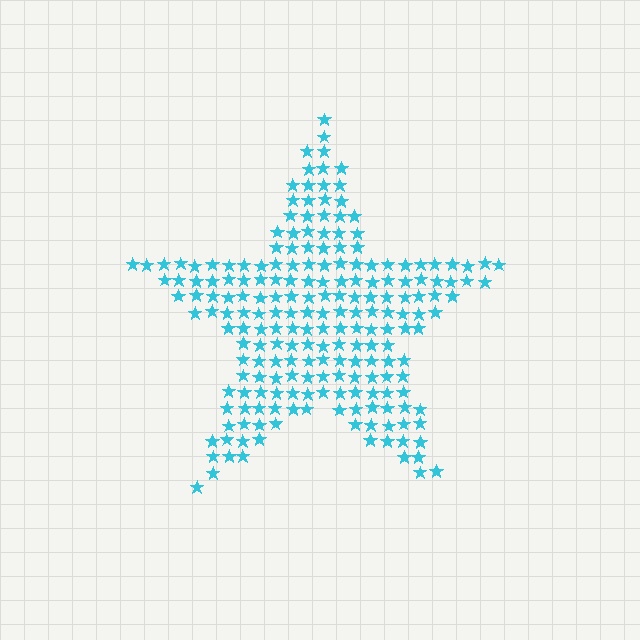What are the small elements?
The small elements are stars.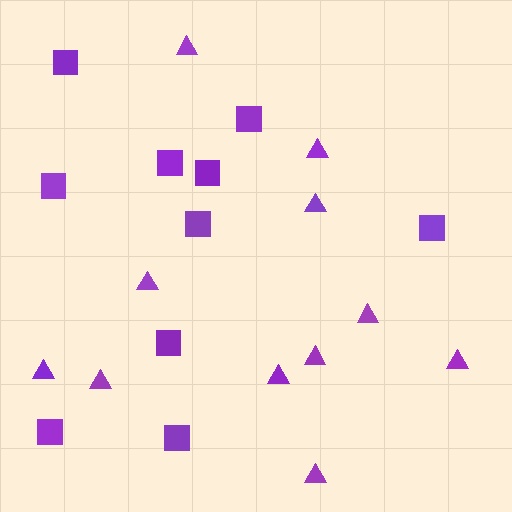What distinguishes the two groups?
There are 2 groups: one group of squares (10) and one group of triangles (11).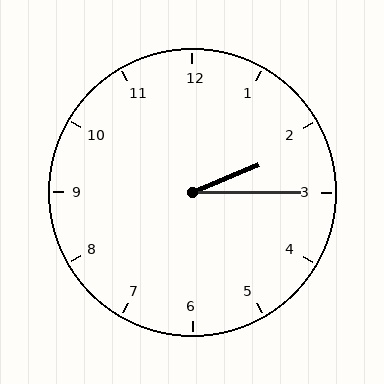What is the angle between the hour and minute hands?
Approximately 22 degrees.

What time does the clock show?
2:15.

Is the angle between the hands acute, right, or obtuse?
It is acute.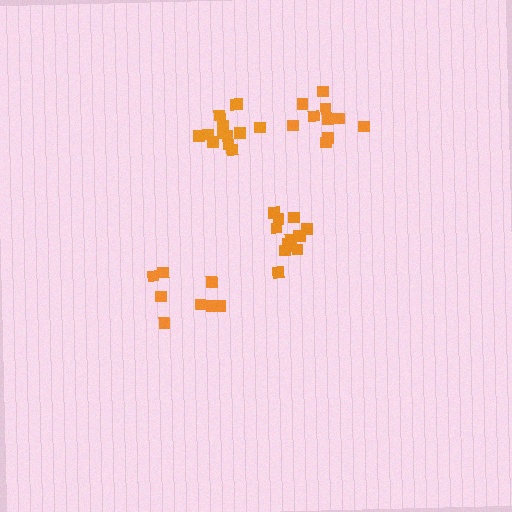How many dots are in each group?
Group 1: 8 dots, Group 2: 10 dots, Group 3: 13 dots, Group 4: 12 dots (43 total).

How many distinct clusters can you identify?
There are 4 distinct clusters.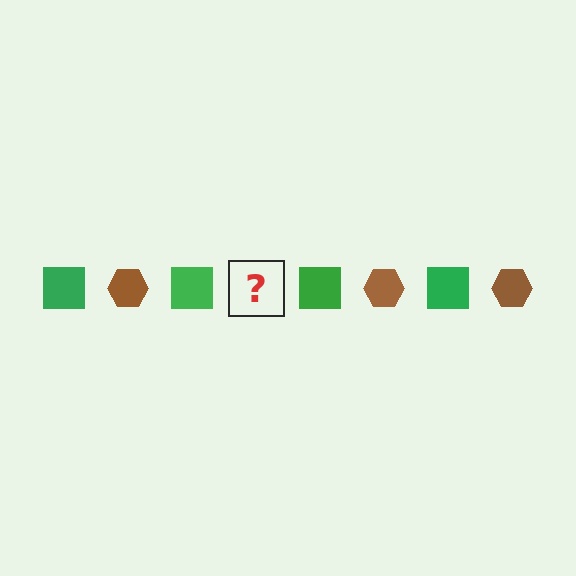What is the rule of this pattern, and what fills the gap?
The rule is that the pattern alternates between green square and brown hexagon. The gap should be filled with a brown hexagon.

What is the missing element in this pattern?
The missing element is a brown hexagon.